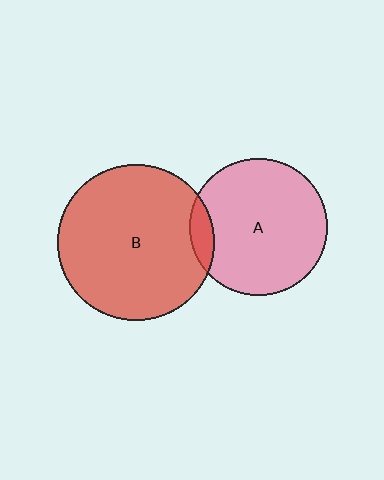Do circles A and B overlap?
Yes.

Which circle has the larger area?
Circle B (red).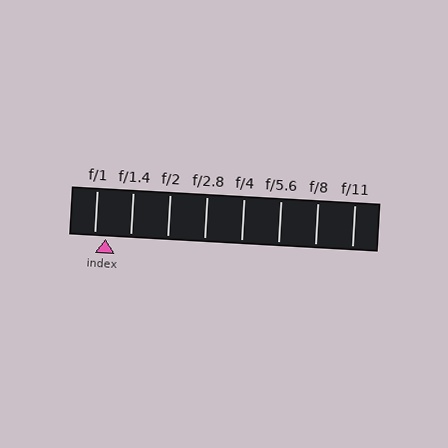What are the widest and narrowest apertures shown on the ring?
The widest aperture shown is f/1 and the narrowest is f/11.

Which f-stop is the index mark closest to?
The index mark is closest to f/1.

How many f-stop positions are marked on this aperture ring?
There are 8 f-stop positions marked.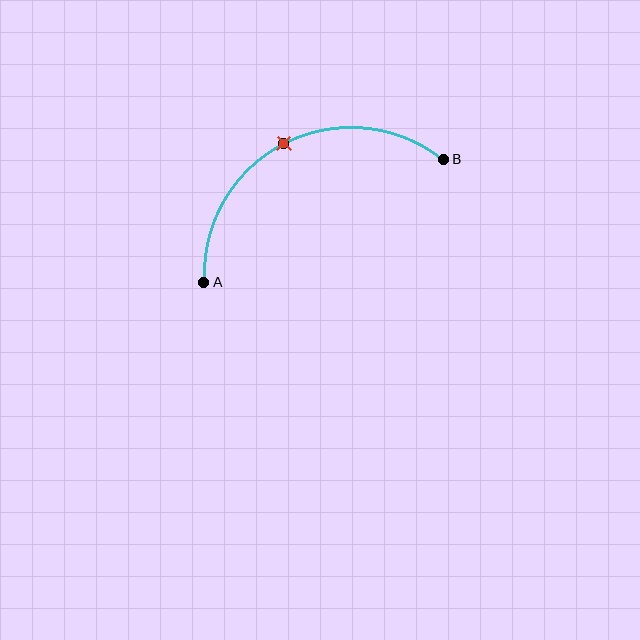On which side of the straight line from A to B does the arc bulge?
The arc bulges above the straight line connecting A and B.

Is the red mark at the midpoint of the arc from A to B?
Yes. The red mark lies on the arc at equal arc-length from both A and B — it is the arc midpoint.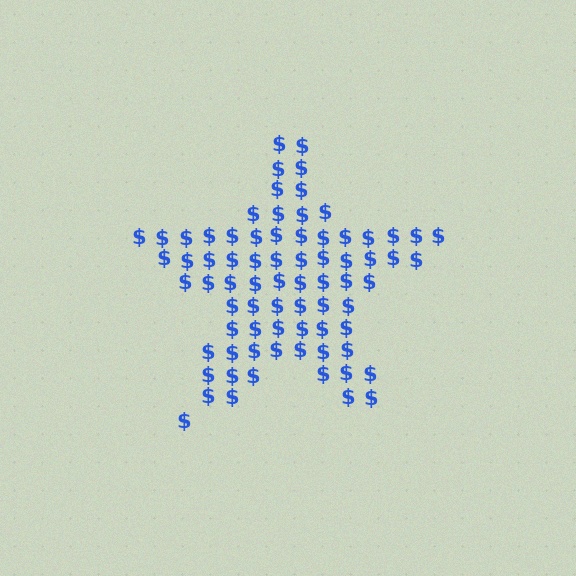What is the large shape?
The large shape is a star.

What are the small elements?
The small elements are dollar signs.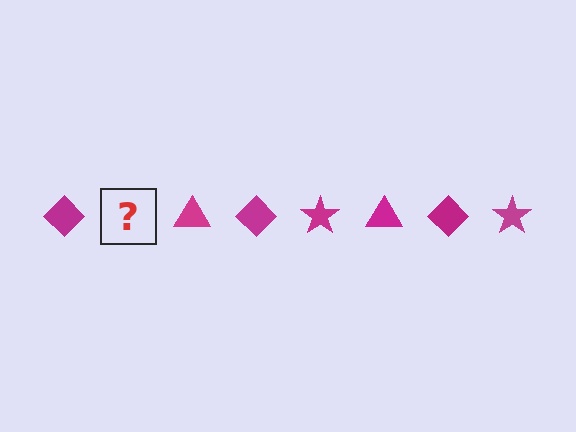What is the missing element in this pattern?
The missing element is a magenta star.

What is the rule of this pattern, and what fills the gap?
The rule is that the pattern cycles through diamond, star, triangle shapes in magenta. The gap should be filled with a magenta star.